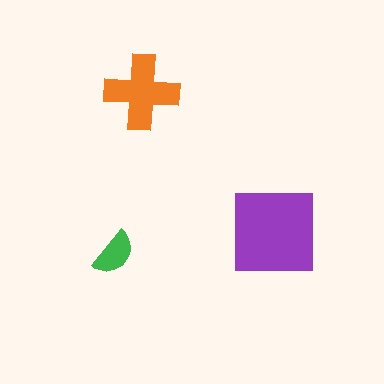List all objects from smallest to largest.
The green semicircle, the orange cross, the purple square.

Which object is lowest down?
The green semicircle is bottommost.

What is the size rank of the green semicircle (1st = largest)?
3rd.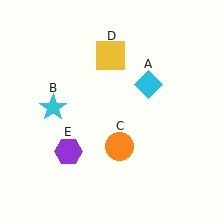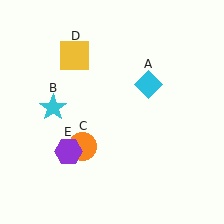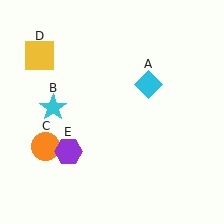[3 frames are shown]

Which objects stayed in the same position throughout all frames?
Cyan diamond (object A) and cyan star (object B) and purple hexagon (object E) remained stationary.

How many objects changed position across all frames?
2 objects changed position: orange circle (object C), yellow square (object D).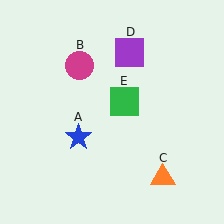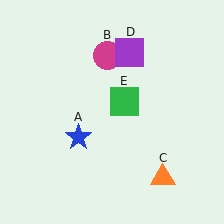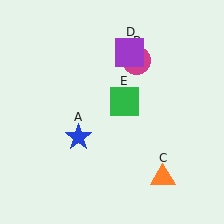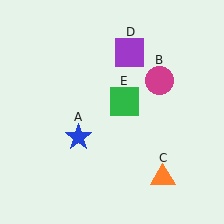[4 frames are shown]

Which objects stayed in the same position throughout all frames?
Blue star (object A) and orange triangle (object C) and purple square (object D) and green square (object E) remained stationary.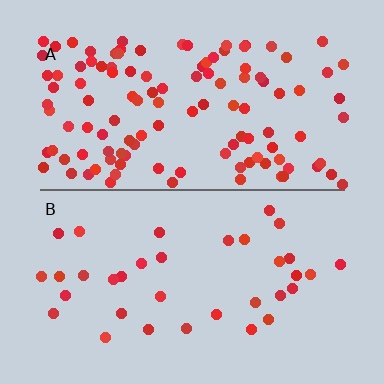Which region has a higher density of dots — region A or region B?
A (the top).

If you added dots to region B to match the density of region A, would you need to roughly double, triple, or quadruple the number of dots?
Approximately triple.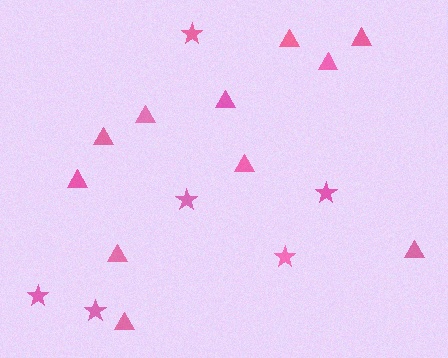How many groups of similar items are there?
There are 2 groups: one group of triangles (11) and one group of stars (6).